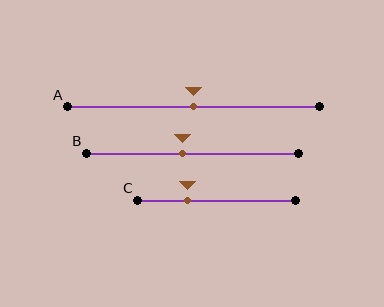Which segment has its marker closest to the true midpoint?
Segment A has its marker closest to the true midpoint.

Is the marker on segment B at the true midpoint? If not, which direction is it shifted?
No, the marker on segment B is shifted to the left by about 5% of the segment length.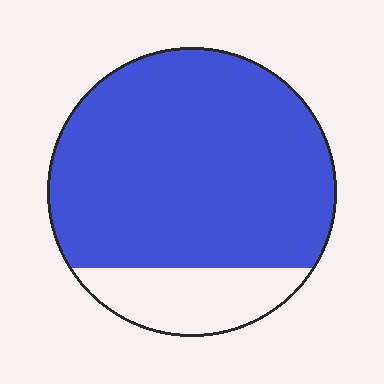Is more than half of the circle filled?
Yes.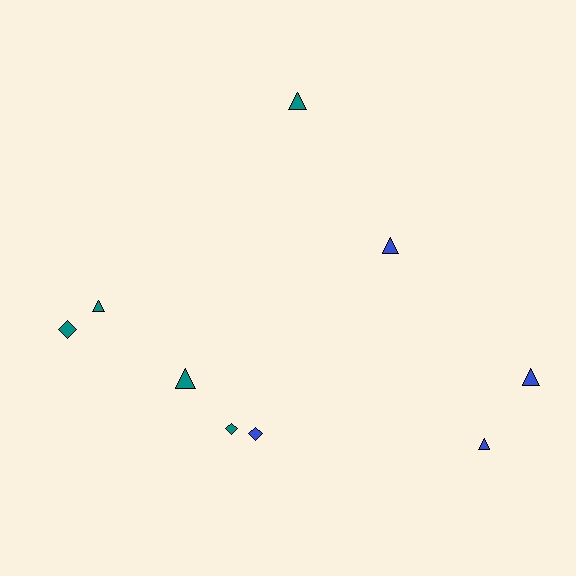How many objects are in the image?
There are 9 objects.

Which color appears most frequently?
Teal, with 5 objects.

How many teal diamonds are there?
There are 2 teal diamonds.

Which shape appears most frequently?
Triangle, with 6 objects.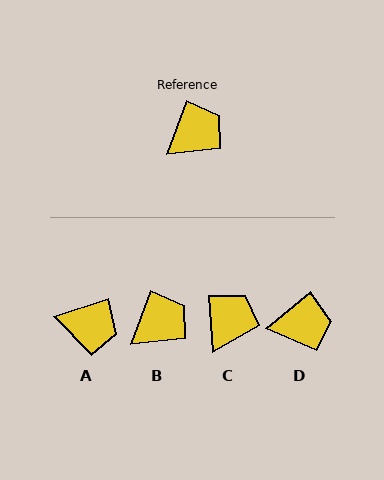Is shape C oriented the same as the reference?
No, it is off by about 24 degrees.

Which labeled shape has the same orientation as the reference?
B.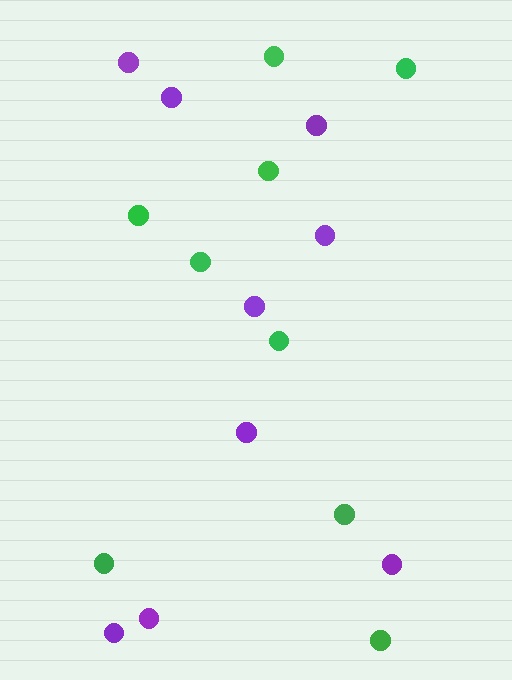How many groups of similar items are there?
There are 2 groups: one group of purple circles (9) and one group of green circles (9).